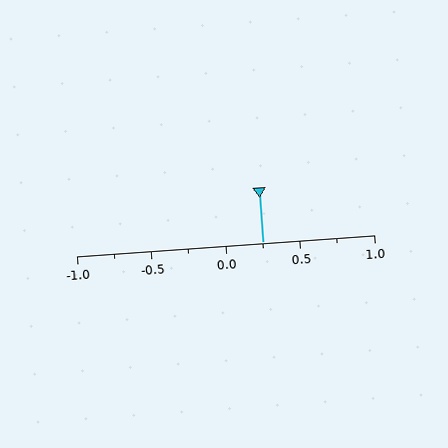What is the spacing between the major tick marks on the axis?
The major ticks are spaced 0.5 apart.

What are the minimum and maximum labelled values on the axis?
The axis runs from -1.0 to 1.0.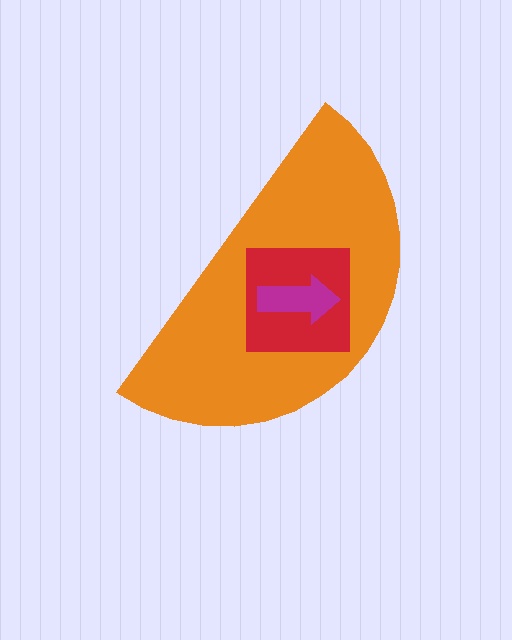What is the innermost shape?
The magenta arrow.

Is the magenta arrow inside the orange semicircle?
Yes.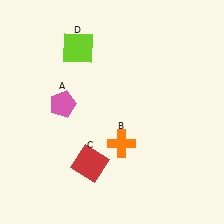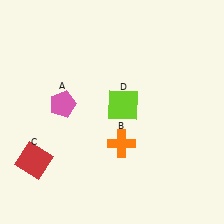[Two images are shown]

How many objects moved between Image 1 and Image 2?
2 objects moved between the two images.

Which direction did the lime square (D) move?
The lime square (D) moved down.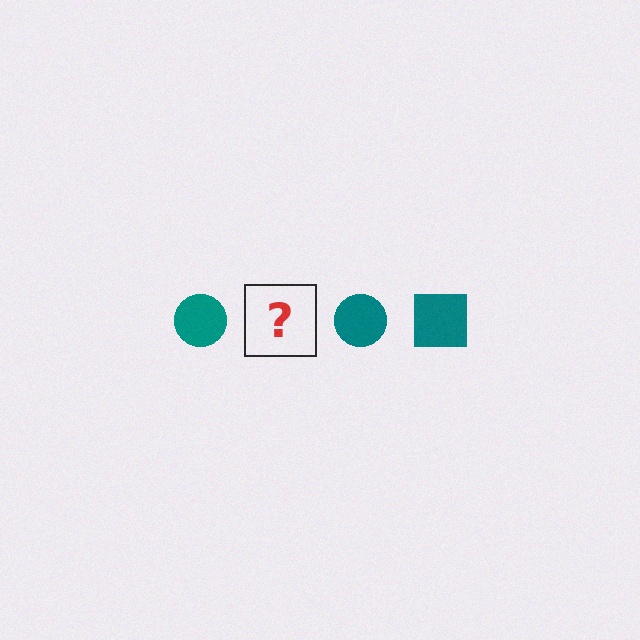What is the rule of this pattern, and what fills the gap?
The rule is that the pattern cycles through circle, square shapes in teal. The gap should be filled with a teal square.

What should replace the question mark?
The question mark should be replaced with a teal square.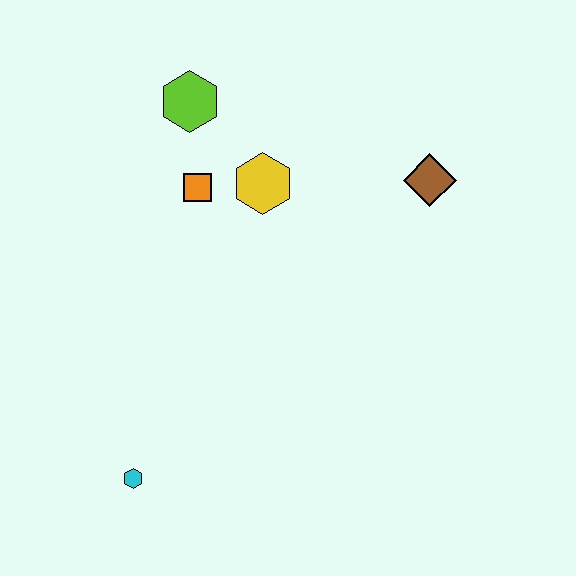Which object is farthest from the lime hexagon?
The cyan hexagon is farthest from the lime hexagon.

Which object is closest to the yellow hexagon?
The orange square is closest to the yellow hexagon.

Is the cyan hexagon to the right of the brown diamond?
No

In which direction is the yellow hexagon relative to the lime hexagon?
The yellow hexagon is below the lime hexagon.